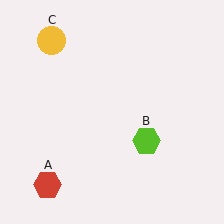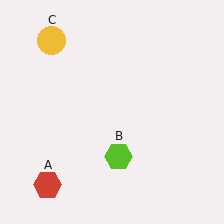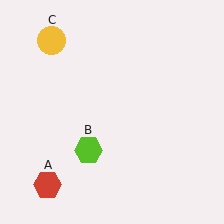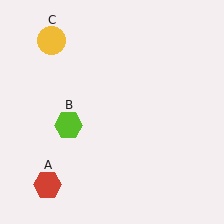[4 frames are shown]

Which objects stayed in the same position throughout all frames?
Red hexagon (object A) and yellow circle (object C) remained stationary.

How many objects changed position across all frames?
1 object changed position: lime hexagon (object B).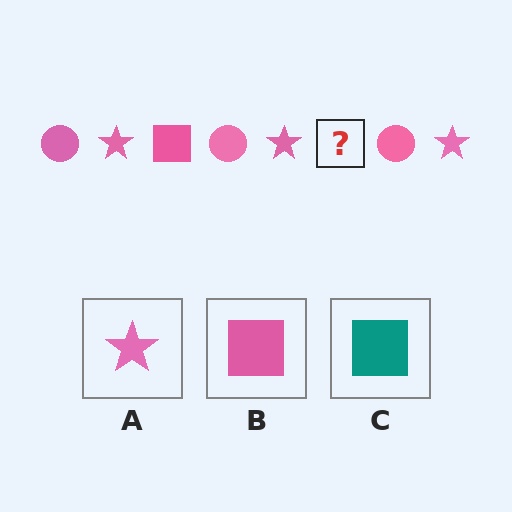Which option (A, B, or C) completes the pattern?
B.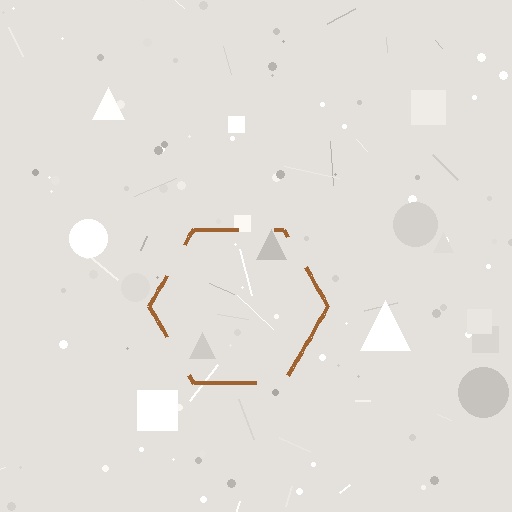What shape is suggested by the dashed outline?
The dashed outline suggests a hexagon.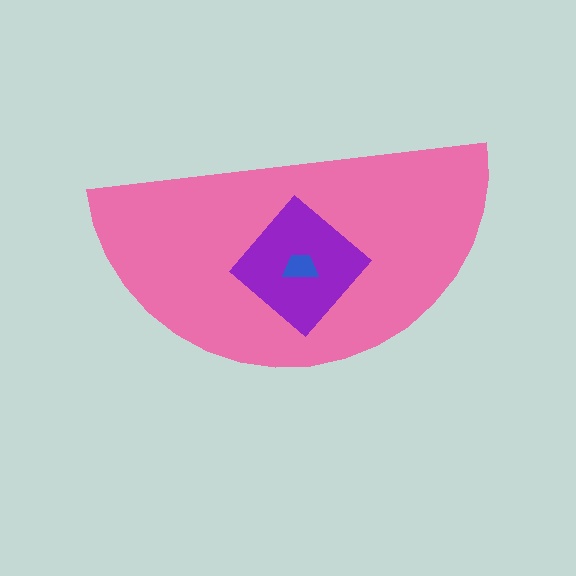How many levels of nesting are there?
3.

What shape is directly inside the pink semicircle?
The purple diamond.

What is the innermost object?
The blue trapezoid.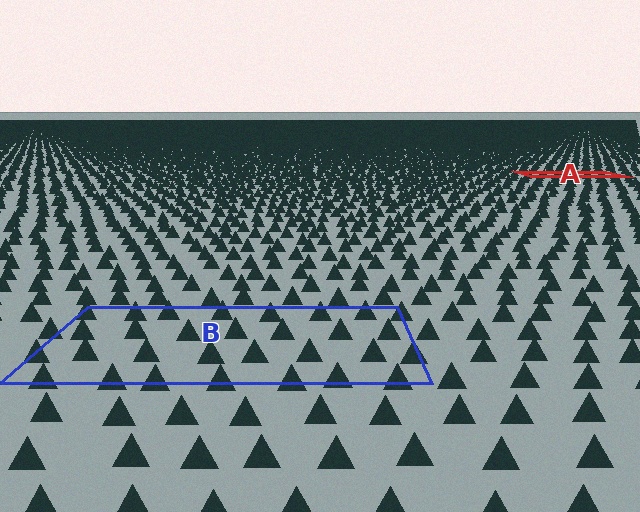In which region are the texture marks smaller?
The texture marks are smaller in region A, because it is farther away.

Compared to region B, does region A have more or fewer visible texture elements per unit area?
Region A has more texture elements per unit area — they are packed more densely because it is farther away.